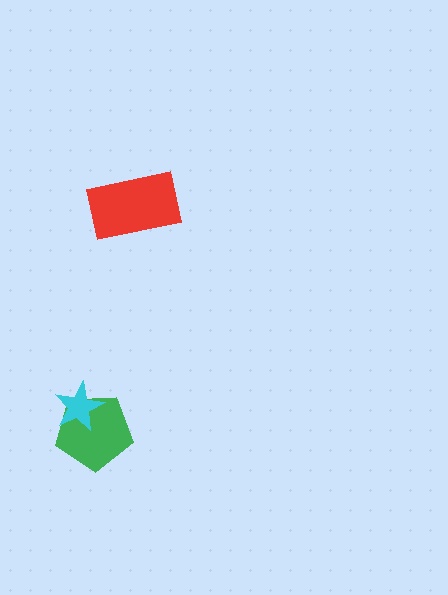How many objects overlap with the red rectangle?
0 objects overlap with the red rectangle.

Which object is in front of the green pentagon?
The cyan star is in front of the green pentagon.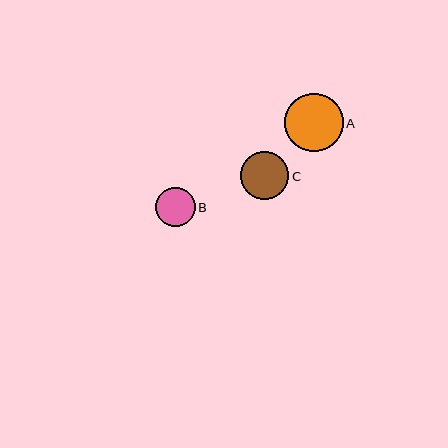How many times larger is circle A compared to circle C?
Circle A is approximately 1.2 times the size of circle C.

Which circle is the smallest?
Circle B is the smallest with a size of approximately 39 pixels.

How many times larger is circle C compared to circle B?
Circle C is approximately 1.2 times the size of circle B.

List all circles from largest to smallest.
From largest to smallest: A, C, B.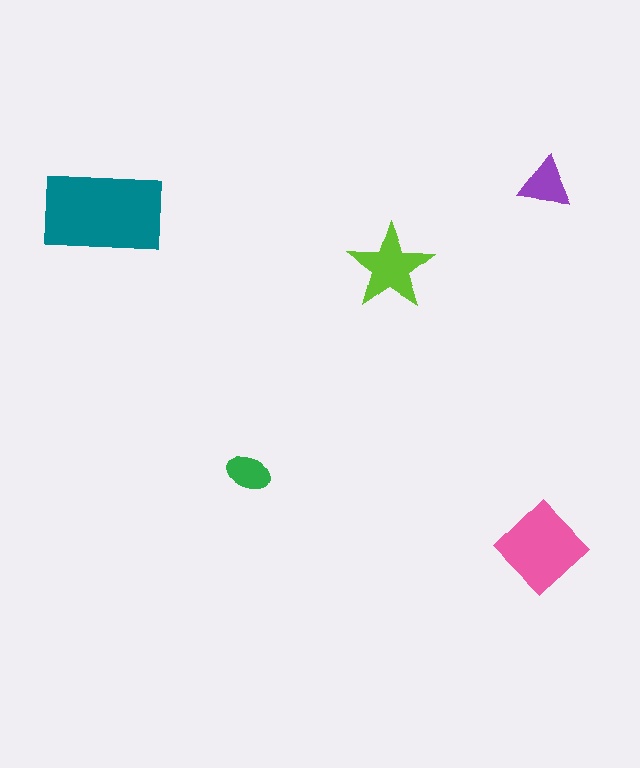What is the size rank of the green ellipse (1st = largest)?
5th.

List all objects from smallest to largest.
The green ellipse, the purple triangle, the lime star, the pink diamond, the teal rectangle.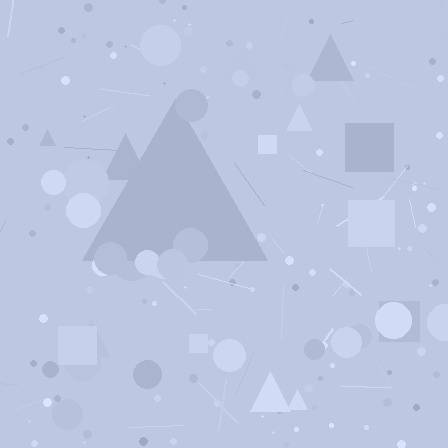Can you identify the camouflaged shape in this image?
The camouflaged shape is a triangle.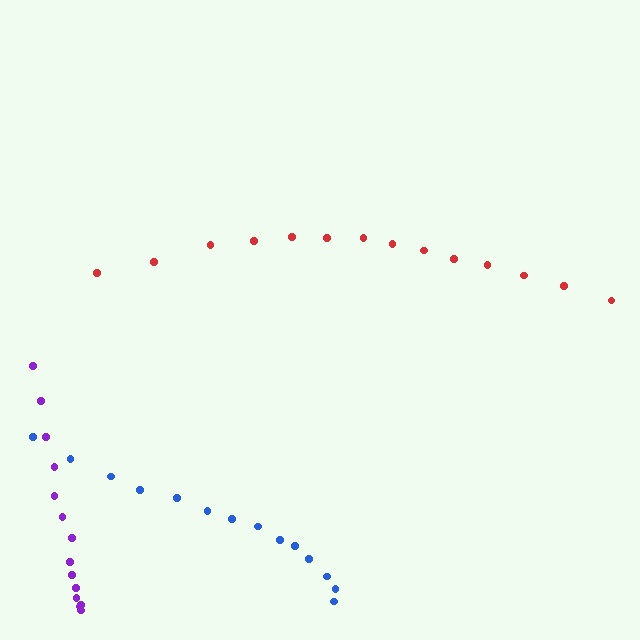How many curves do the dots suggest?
There are 3 distinct paths.